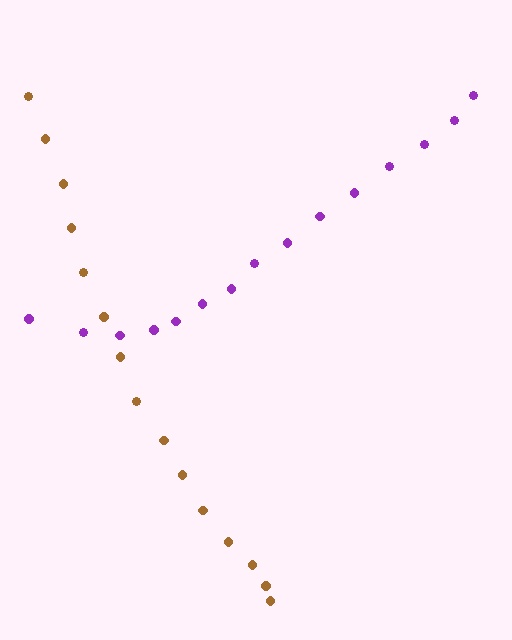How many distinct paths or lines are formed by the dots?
There are 2 distinct paths.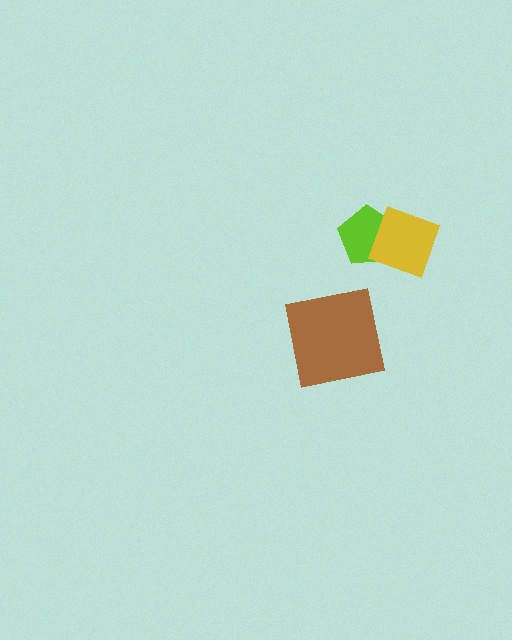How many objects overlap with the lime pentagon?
1 object overlaps with the lime pentagon.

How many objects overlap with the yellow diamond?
1 object overlaps with the yellow diamond.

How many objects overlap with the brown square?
0 objects overlap with the brown square.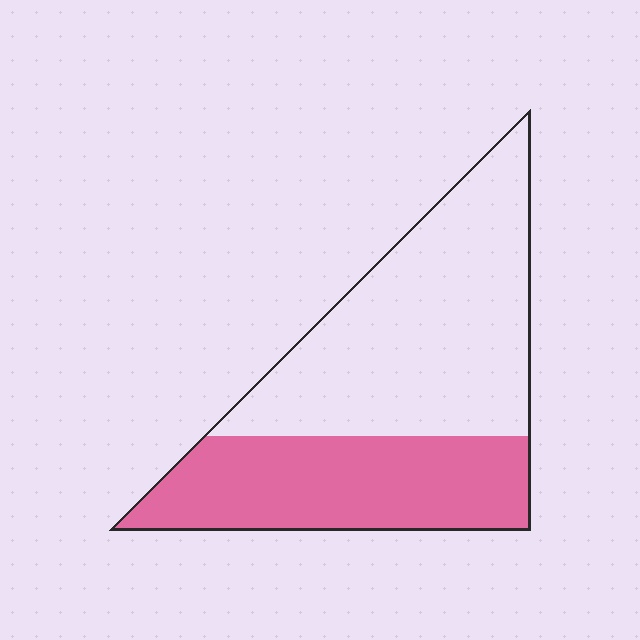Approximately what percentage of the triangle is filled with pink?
Approximately 40%.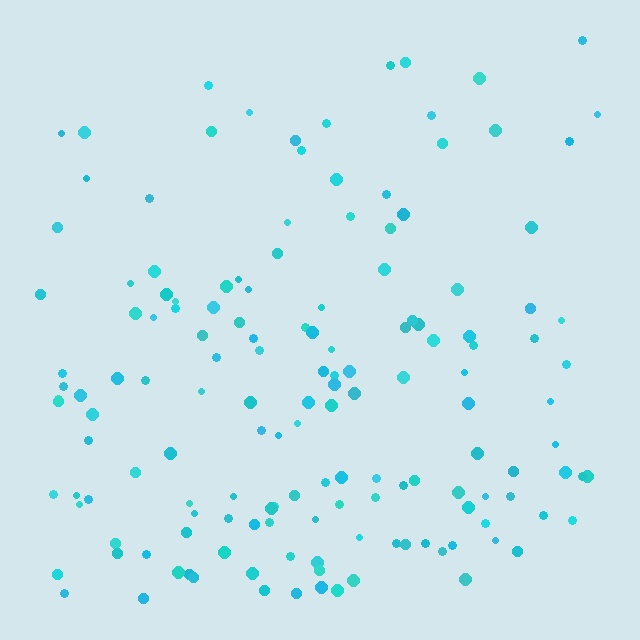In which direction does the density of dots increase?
From top to bottom, with the bottom side densest.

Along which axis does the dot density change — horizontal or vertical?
Vertical.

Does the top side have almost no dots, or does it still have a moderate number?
Still a moderate number, just noticeably fewer than the bottom.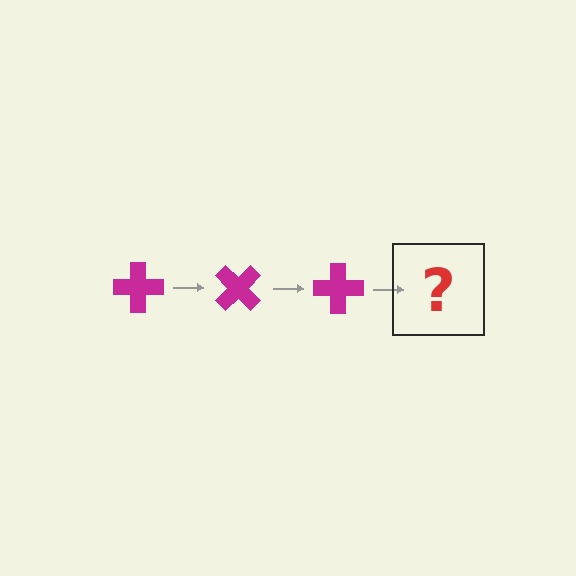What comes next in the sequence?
The next element should be a magenta cross rotated 135 degrees.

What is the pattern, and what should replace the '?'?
The pattern is that the cross rotates 45 degrees each step. The '?' should be a magenta cross rotated 135 degrees.